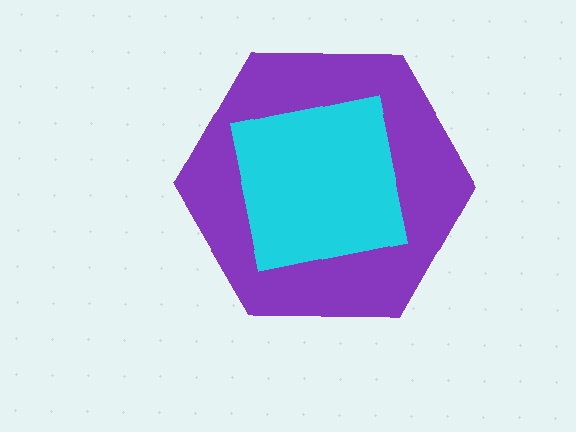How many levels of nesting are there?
2.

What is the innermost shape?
The cyan square.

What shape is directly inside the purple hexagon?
The cyan square.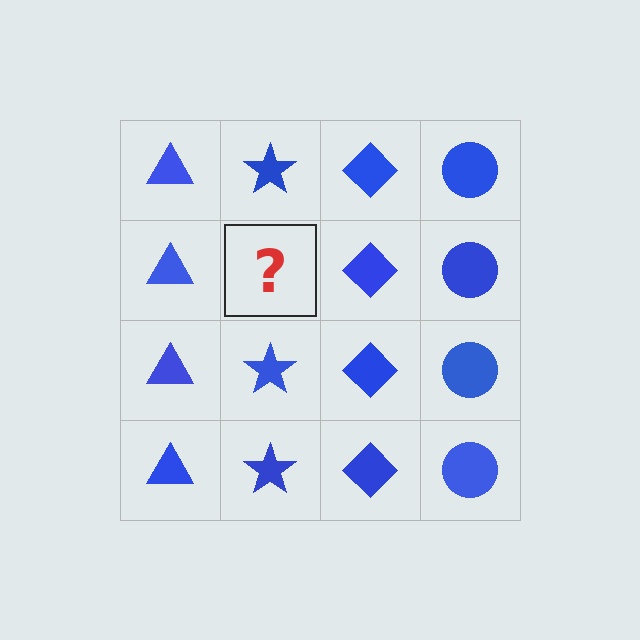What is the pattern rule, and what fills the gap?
The rule is that each column has a consistent shape. The gap should be filled with a blue star.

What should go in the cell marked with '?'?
The missing cell should contain a blue star.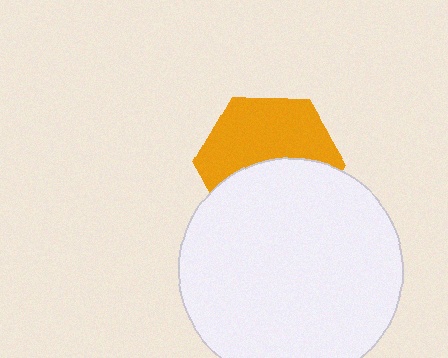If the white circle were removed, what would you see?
You would see the complete orange hexagon.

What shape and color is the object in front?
The object in front is a white circle.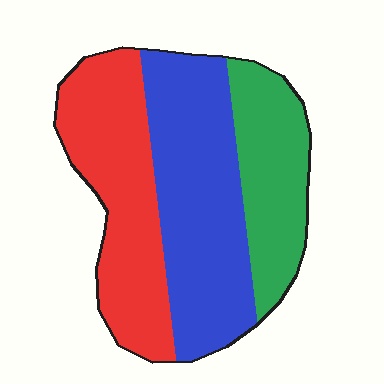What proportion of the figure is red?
Red covers about 35% of the figure.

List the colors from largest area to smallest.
From largest to smallest: blue, red, green.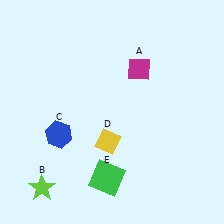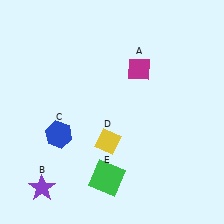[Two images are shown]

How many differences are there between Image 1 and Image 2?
There is 1 difference between the two images.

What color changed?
The star (B) changed from lime in Image 1 to purple in Image 2.